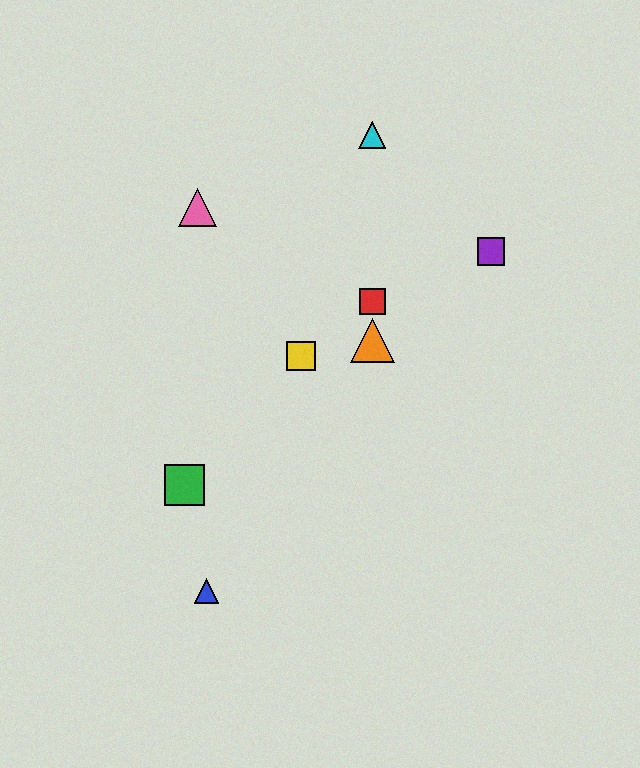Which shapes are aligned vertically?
The red square, the orange triangle, the cyan triangle are aligned vertically.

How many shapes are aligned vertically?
3 shapes (the red square, the orange triangle, the cyan triangle) are aligned vertically.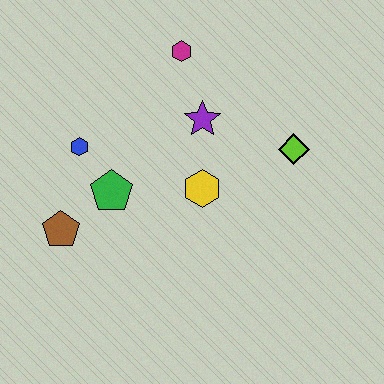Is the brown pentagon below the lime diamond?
Yes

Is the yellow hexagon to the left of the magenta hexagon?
No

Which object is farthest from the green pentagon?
The lime diamond is farthest from the green pentagon.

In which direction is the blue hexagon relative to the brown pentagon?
The blue hexagon is above the brown pentagon.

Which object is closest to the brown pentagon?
The green pentagon is closest to the brown pentagon.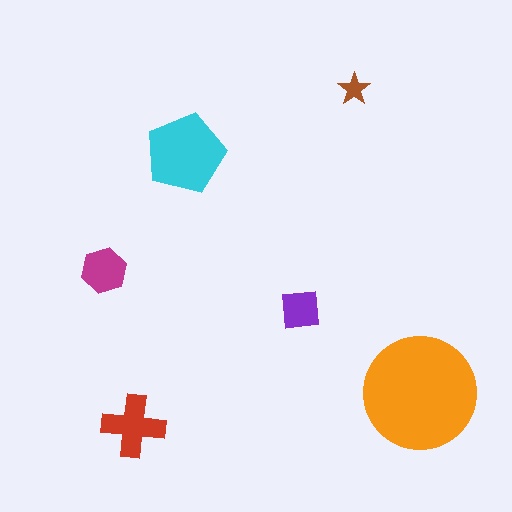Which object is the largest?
The orange circle.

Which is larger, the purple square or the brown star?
The purple square.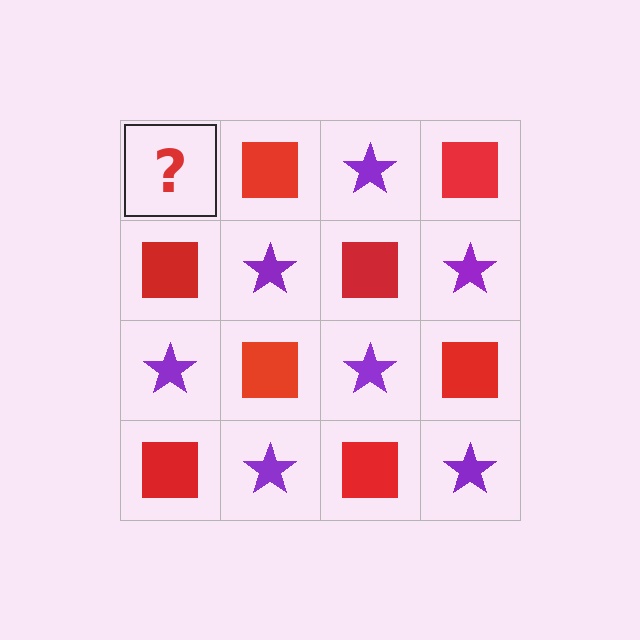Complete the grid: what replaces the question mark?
The question mark should be replaced with a purple star.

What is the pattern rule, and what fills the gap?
The rule is that it alternates purple star and red square in a checkerboard pattern. The gap should be filled with a purple star.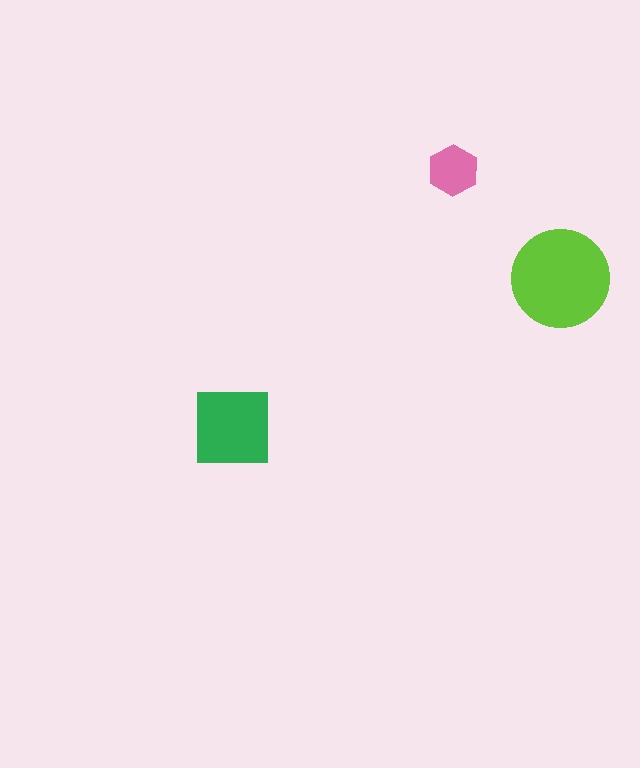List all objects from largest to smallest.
The lime circle, the green square, the pink hexagon.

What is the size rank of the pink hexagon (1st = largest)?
3rd.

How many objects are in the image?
There are 3 objects in the image.